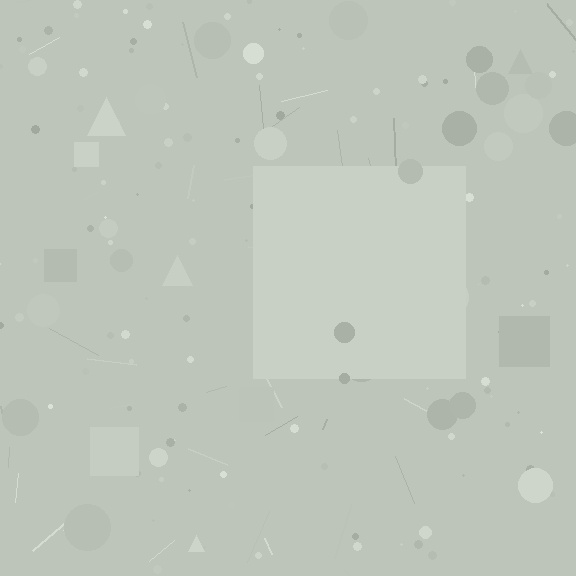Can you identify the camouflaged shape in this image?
The camouflaged shape is a square.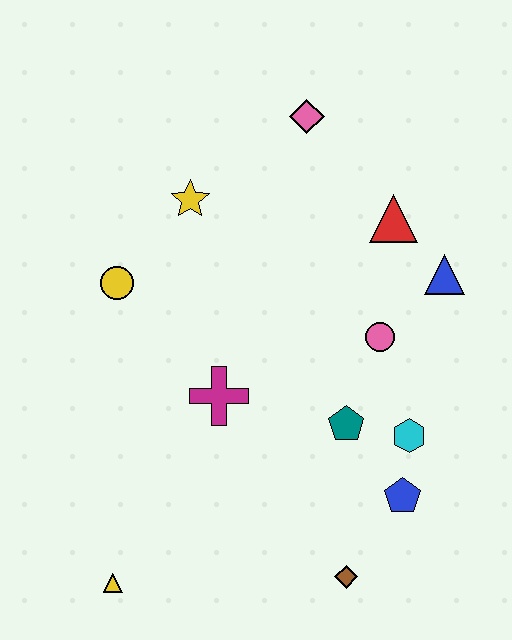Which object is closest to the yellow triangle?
The magenta cross is closest to the yellow triangle.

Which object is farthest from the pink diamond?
The yellow triangle is farthest from the pink diamond.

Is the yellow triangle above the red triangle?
No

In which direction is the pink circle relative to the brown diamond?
The pink circle is above the brown diamond.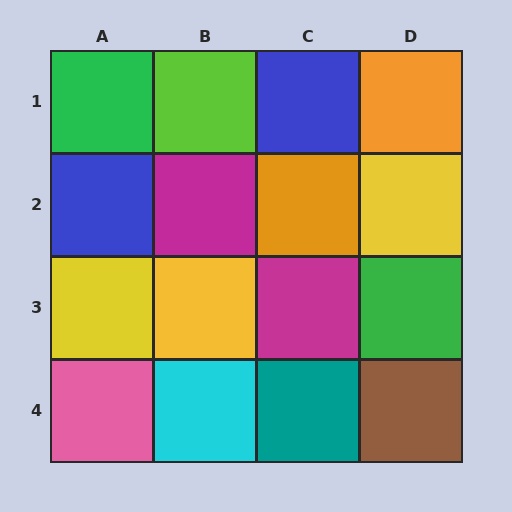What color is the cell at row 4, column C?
Teal.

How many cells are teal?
1 cell is teal.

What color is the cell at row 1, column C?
Blue.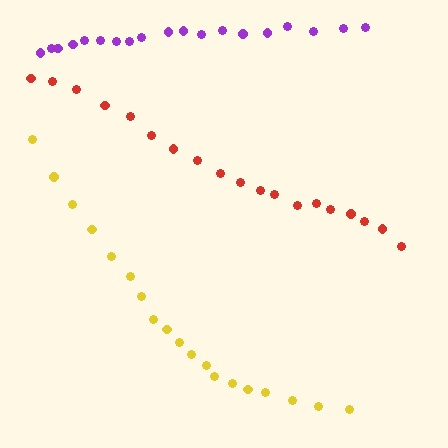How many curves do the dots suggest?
There are 3 distinct paths.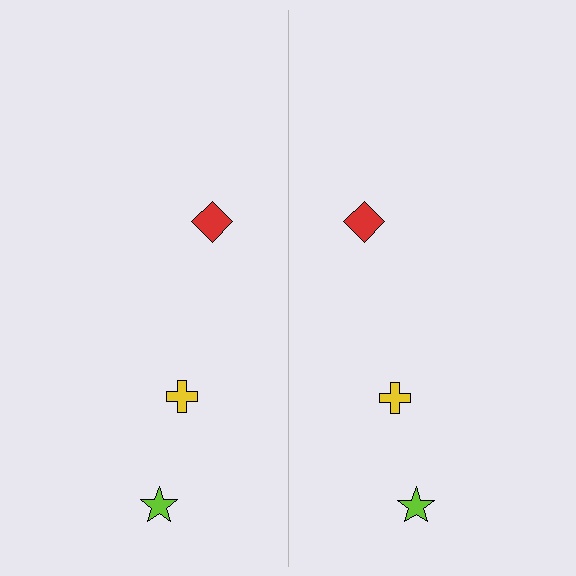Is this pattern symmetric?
Yes, this pattern has bilateral (reflection) symmetry.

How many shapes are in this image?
There are 6 shapes in this image.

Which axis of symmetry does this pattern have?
The pattern has a vertical axis of symmetry running through the center of the image.